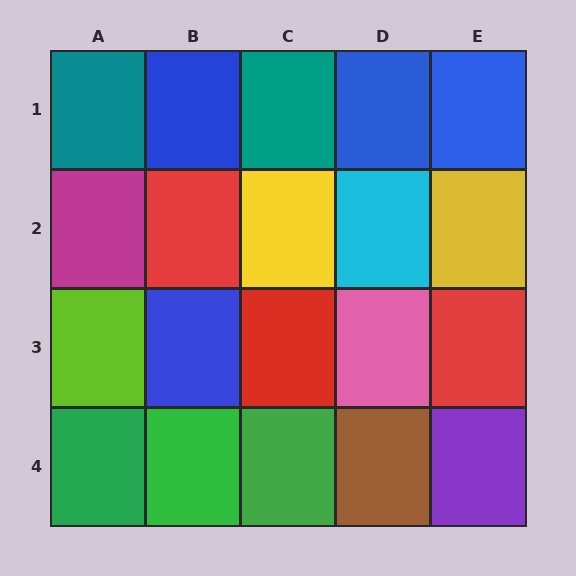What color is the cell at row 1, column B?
Blue.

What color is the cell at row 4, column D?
Brown.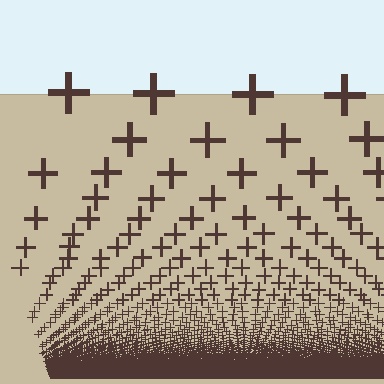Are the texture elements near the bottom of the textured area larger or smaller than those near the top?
Smaller. The gradient is inverted — elements near the bottom are smaller and denser.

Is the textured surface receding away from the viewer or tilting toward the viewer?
The surface appears to tilt toward the viewer. Texture elements get larger and sparser toward the top.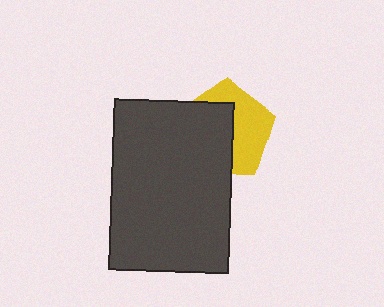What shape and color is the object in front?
The object in front is a dark gray rectangle.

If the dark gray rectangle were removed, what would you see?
You would see the complete yellow pentagon.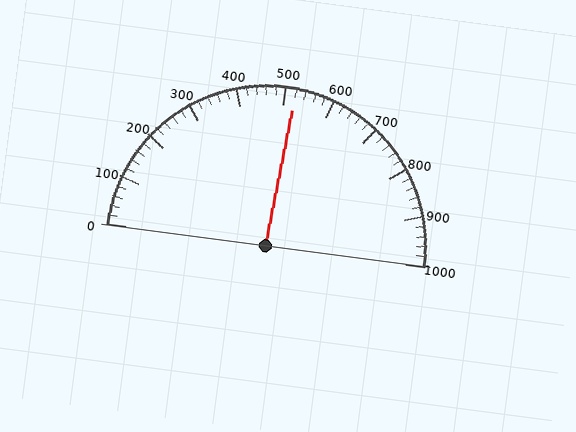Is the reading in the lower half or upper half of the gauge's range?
The reading is in the upper half of the range (0 to 1000).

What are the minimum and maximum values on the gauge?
The gauge ranges from 0 to 1000.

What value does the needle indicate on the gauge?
The needle indicates approximately 520.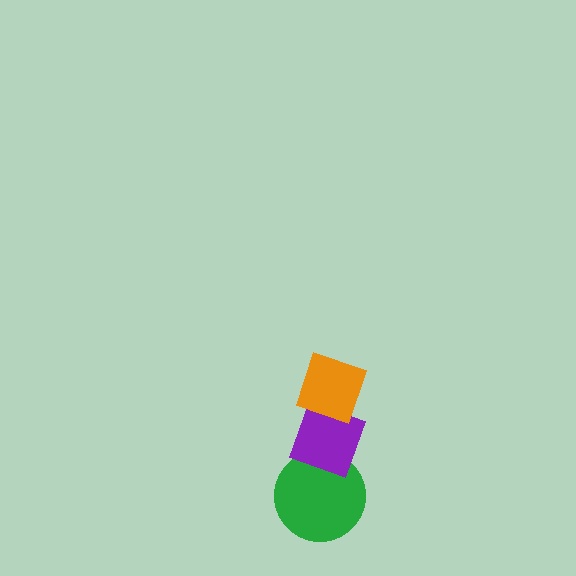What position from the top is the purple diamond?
The purple diamond is 2nd from the top.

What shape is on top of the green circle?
The purple diamond is on top of the green circle.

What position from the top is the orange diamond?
The orange diamond is 1st from the top.